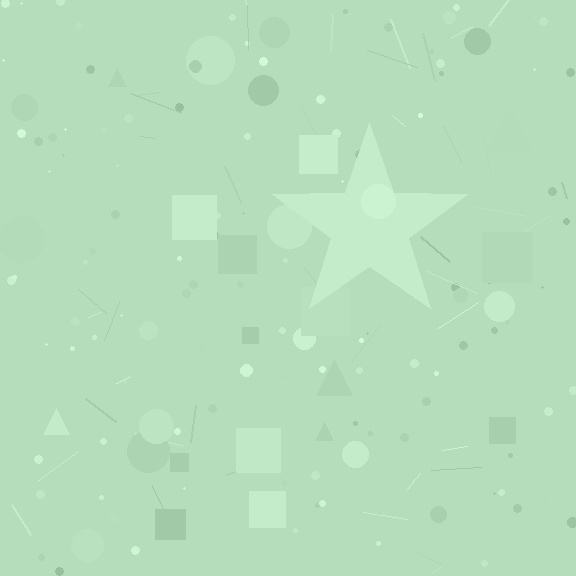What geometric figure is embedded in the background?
A star is embedded in the background.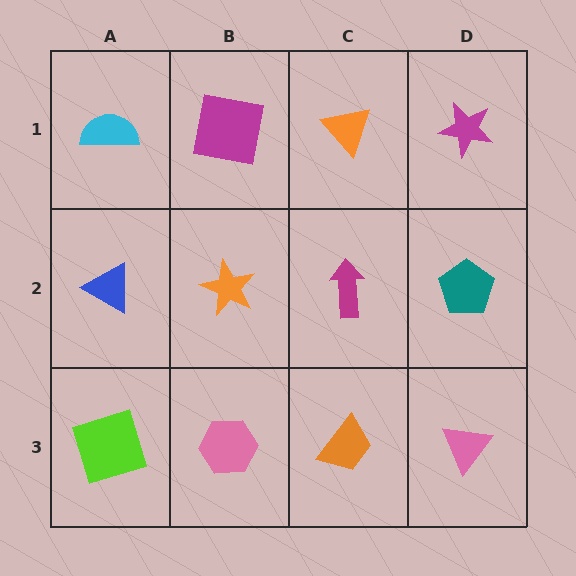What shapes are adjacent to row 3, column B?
An orange star (row 2, column B), a lime square (row 3, column A), an orange trapezoid (row 3, column C).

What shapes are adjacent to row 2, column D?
A magenta star (row 1, column D), a pink triangle (row 3, column D), a magenta arrow (row 2, column C).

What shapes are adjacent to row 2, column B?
A magenta square (row 1, column B), a pink hexagon (row 3, column B), a blue triangle (row 2, column A), a magenta arrow (row 2, column C).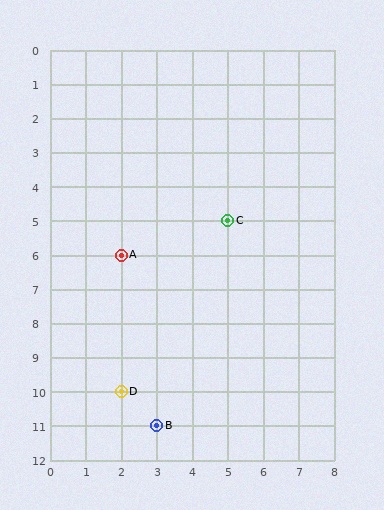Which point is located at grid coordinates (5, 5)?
Point C is at (5, 5).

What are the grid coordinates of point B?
Point B is at grid coordinates (3, 11).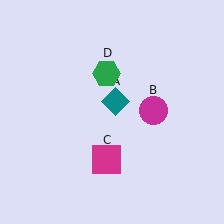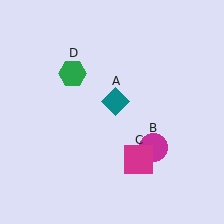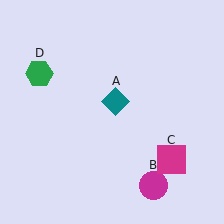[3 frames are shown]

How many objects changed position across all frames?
3 objects changed position: magenta circle (object B), magenta square (object C), green hexagon (object D).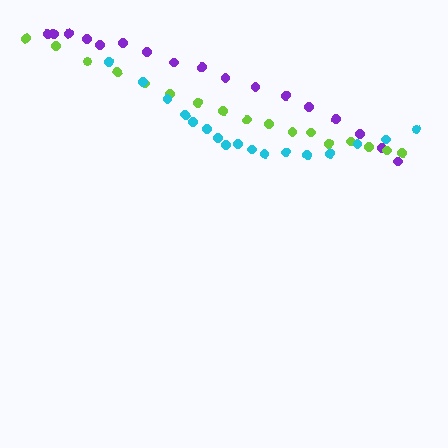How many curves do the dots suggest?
There are 3 distinct paths.